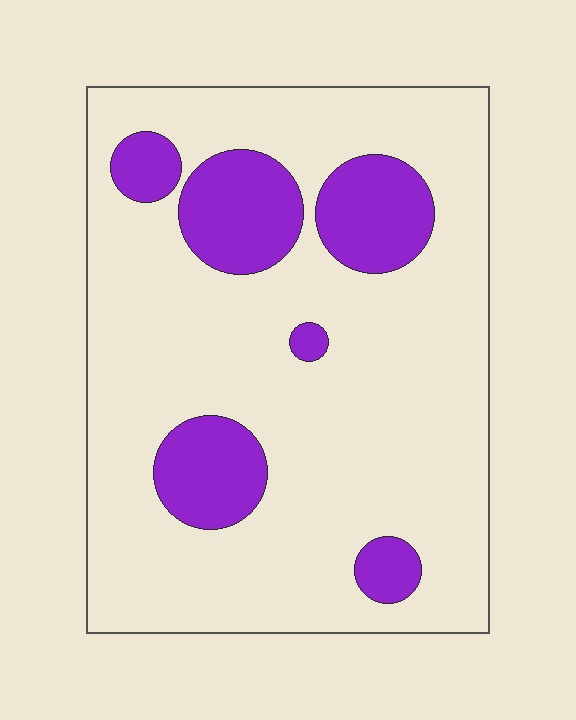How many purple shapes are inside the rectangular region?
6.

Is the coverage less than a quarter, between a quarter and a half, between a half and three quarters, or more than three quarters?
Less than a quarter.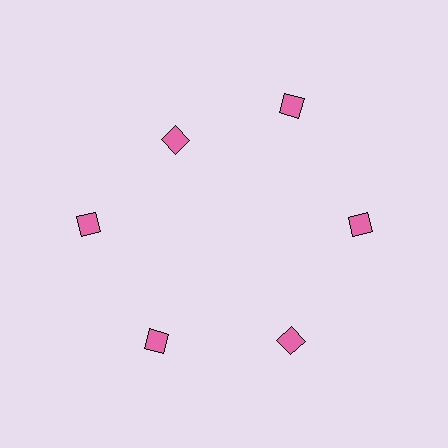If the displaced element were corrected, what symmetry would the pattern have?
It would have 6-fold rotational symmetry — the pattern would map onto itself every 60 degrees.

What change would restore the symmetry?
The symmetry would be restored by moving it outward, back onto the ring so that all 6 diamonds sit at equal angles and equal distance from the center.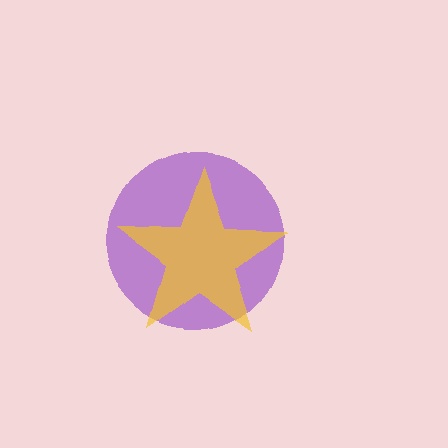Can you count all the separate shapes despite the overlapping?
Yes, there are 2 separate shapes.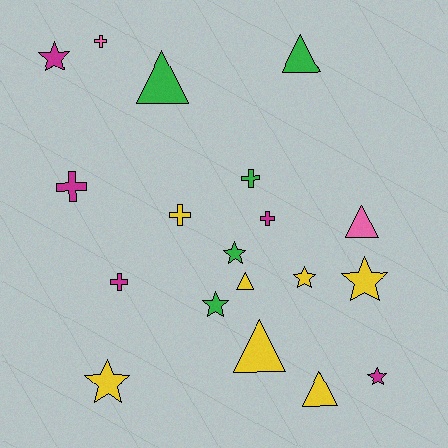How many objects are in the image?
There are 19 objects.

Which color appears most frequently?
Yellow, with 7 objects.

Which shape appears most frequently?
Star, with 7 objects.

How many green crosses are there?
There is 1 green cross.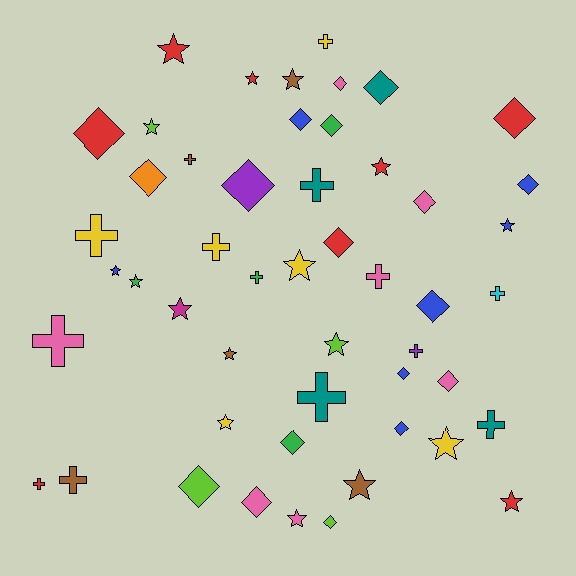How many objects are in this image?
There are 50 objects.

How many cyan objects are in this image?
There is 1 cyan object.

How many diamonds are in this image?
There are 19 diamonds.